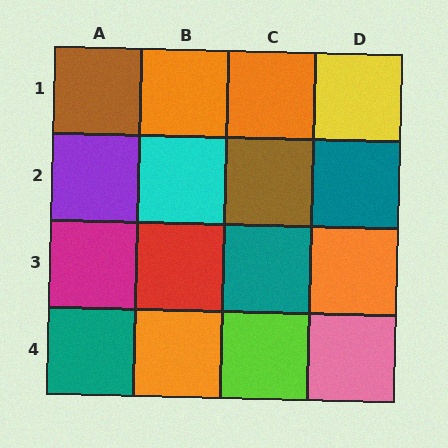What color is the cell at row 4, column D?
Pink.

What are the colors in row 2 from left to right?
Purple, cyan, brown, teal.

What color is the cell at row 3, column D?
Orange.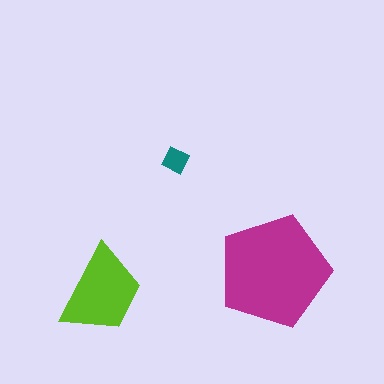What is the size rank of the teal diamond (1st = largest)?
3rd.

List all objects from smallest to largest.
The teal diamond, the lime trapezoid, the magenta pentagon.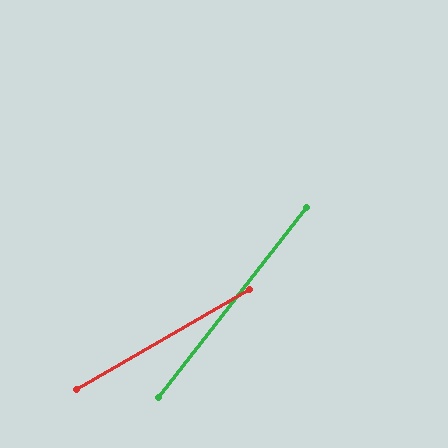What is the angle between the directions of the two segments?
Approximately 22 degrees.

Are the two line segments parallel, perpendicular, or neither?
Neither parallel nor perpendicular — they differ by about 22°.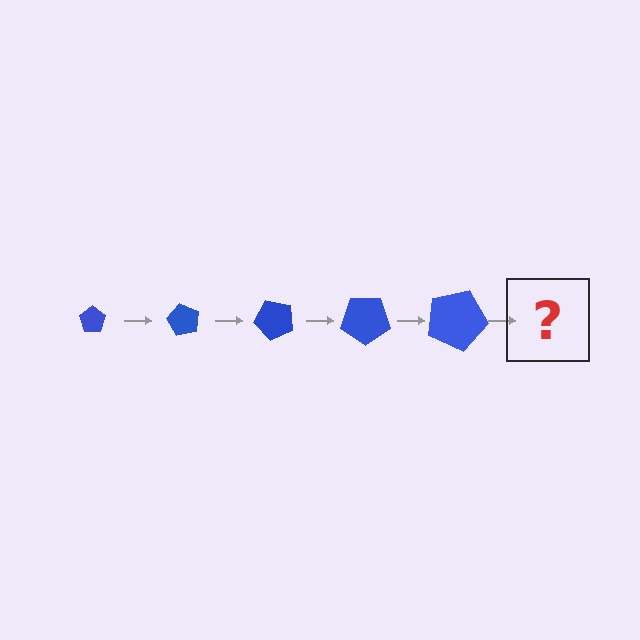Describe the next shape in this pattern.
It should be a pentagon, larger than the previous one and rotated 300 degrees from the start.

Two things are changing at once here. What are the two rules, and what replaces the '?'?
The two rules are that the pentagon grows larger each step and it rotates 60 degrees each step. The '?' should be a pentagon, larger than the previous one and rotated 300 degrees from the start.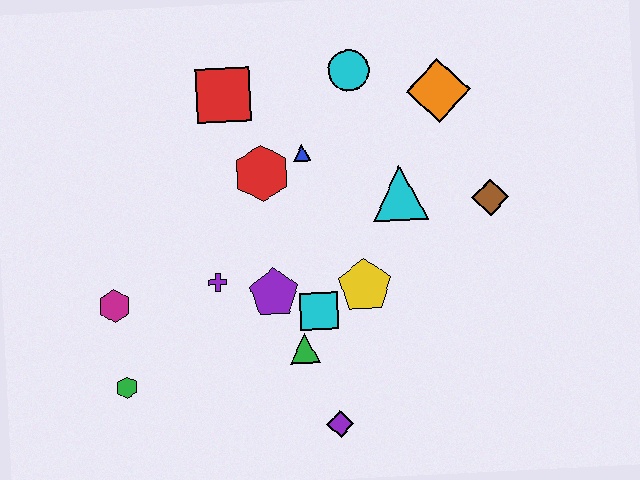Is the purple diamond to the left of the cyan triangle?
Yes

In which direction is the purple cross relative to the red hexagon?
The purple cross is below the red hexagon.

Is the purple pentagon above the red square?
No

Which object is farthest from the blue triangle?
The green hexagon is farthest from the blue triangle.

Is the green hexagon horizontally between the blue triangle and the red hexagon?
No